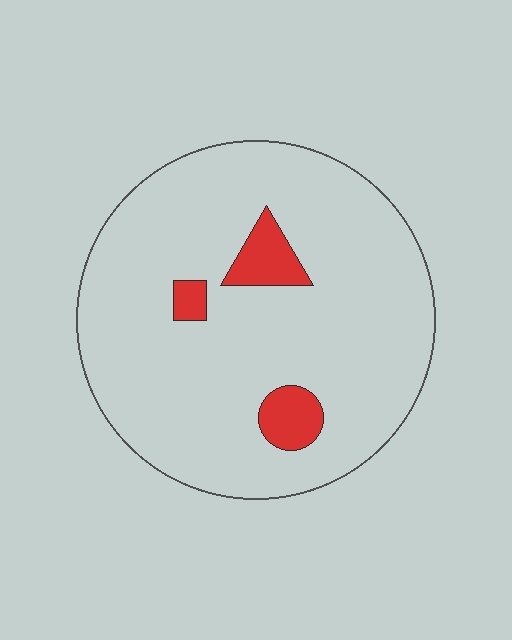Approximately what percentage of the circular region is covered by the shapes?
Approximately 10%.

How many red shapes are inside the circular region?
3.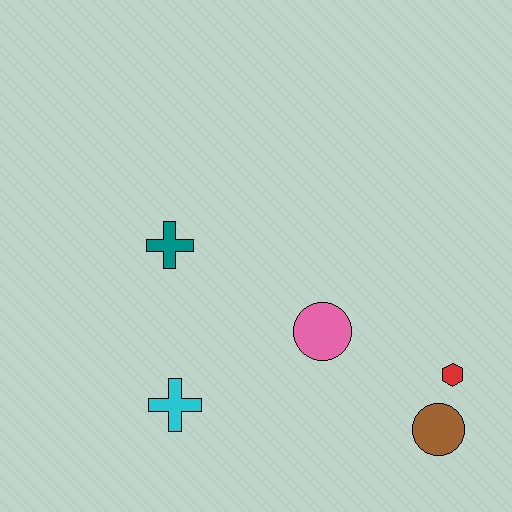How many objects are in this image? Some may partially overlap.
There are 5 objects.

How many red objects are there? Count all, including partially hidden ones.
There is 1 red object.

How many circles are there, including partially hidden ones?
There are 2 circles.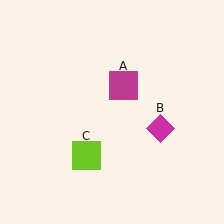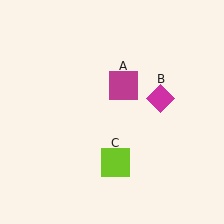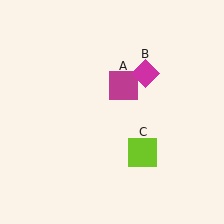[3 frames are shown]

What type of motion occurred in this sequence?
The magenta diamond (object B), lime square (object C) rotated counterclockwise around the center of the scene.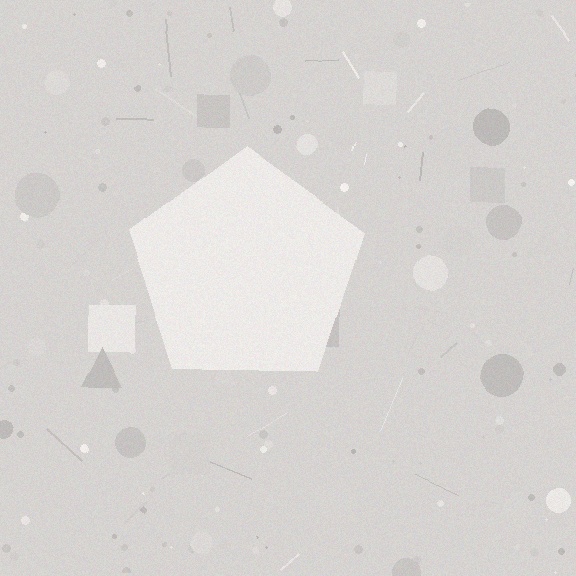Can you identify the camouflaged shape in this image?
The camouflaged shape is a pentagon.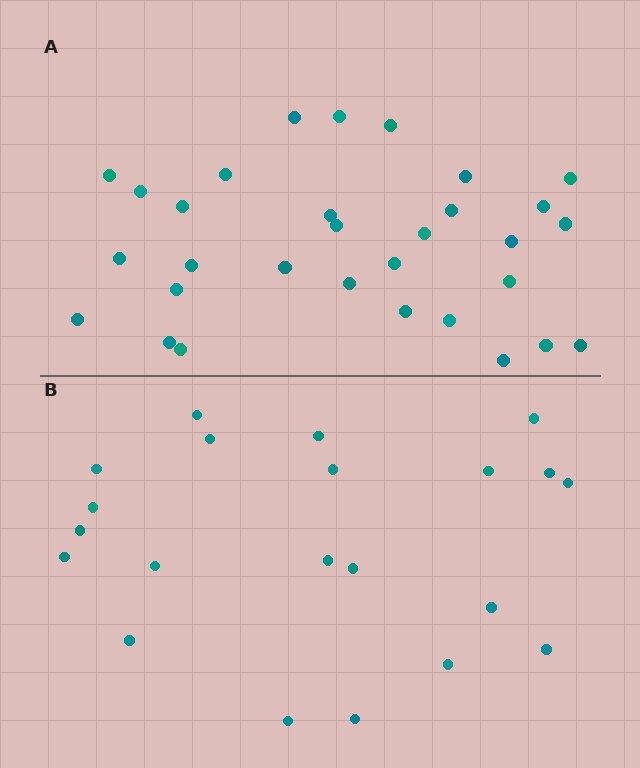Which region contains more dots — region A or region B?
Region A (the top region) has more dots.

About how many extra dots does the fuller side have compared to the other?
Region A has roughly 10 or so more dots than region B.